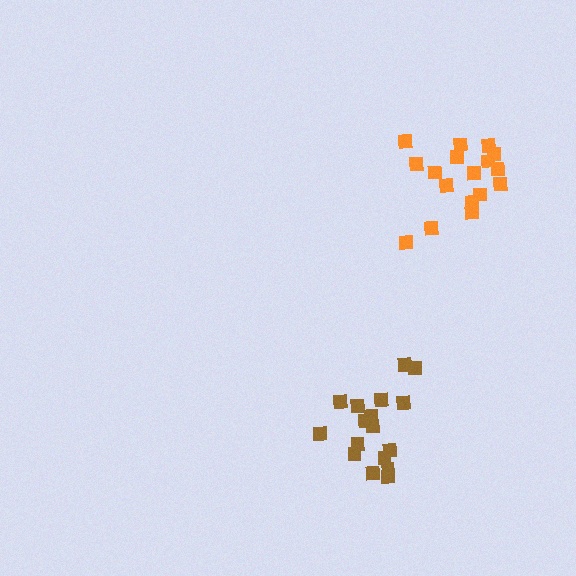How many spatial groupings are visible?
There are 2 spatial groupings.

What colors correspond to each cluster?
The clusters are colored: brown, orange.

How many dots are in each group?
Group 1: 18 dots, Group 2: 17 dots (35 total).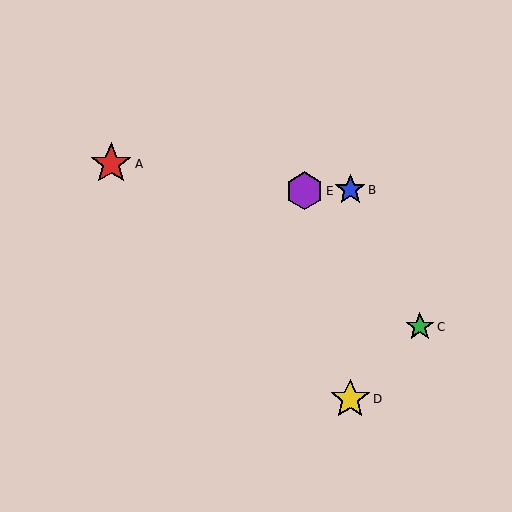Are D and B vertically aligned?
Yes, both are at x≈350.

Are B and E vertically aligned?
No, B is at x≈350 and E is at x≈305.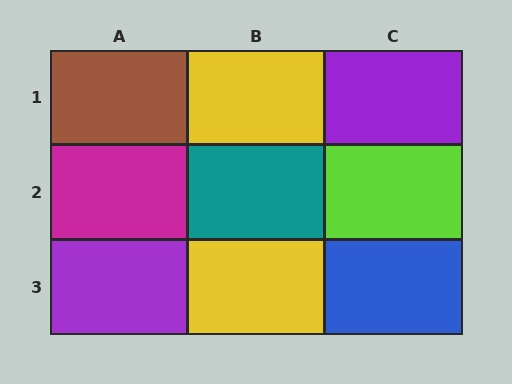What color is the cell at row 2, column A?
Magenta.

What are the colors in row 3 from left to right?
Purple, yellow, blue.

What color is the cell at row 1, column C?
Purple.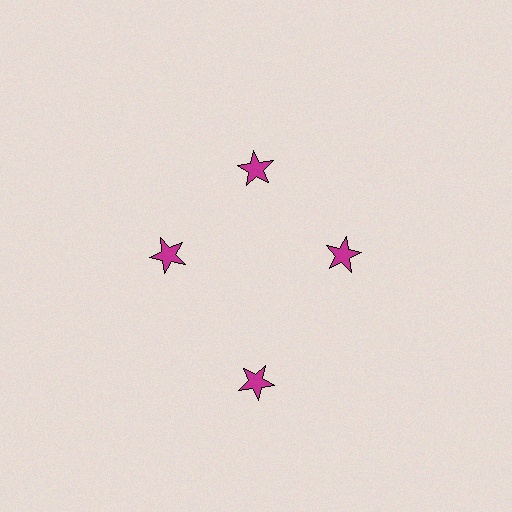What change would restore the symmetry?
The symmetry would be restored by moving it inward, back onto the ring so that all 4 stars sit at equal angles and equal distance from the center.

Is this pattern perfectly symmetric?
No. The 4 magenta stars are arranged in a ring, but one element near the 6 o'clock position is pushed outward from the center, breaking the 4-fold rotational symmetry.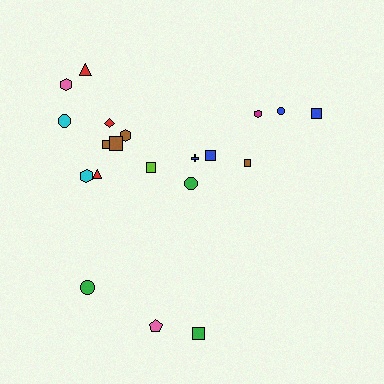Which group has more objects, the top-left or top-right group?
The top-left group.